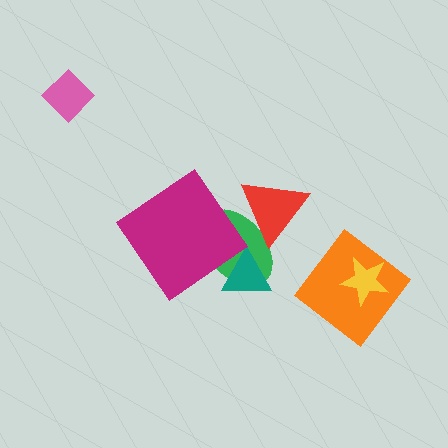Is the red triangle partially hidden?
No, no other shape covers it.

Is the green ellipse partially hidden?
Yes, it is partially covered by another shape.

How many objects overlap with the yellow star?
1 object overlaps with the yellow star.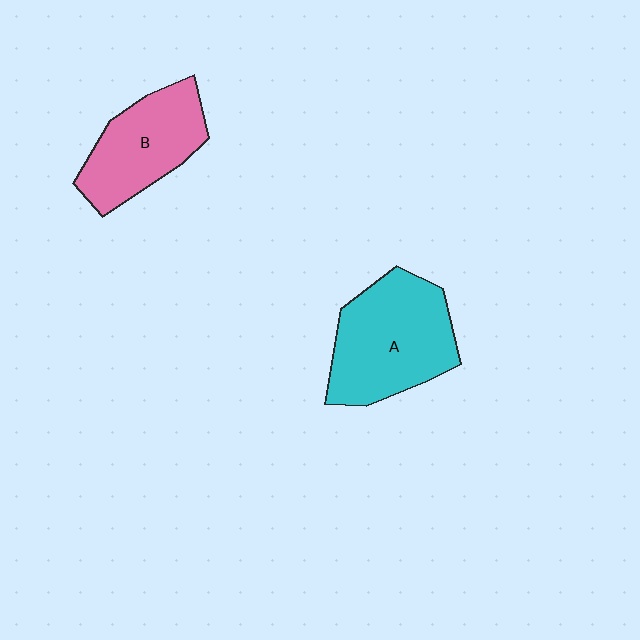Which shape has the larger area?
Shape A (cyan).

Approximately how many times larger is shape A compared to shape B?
Approximately 1.3 times.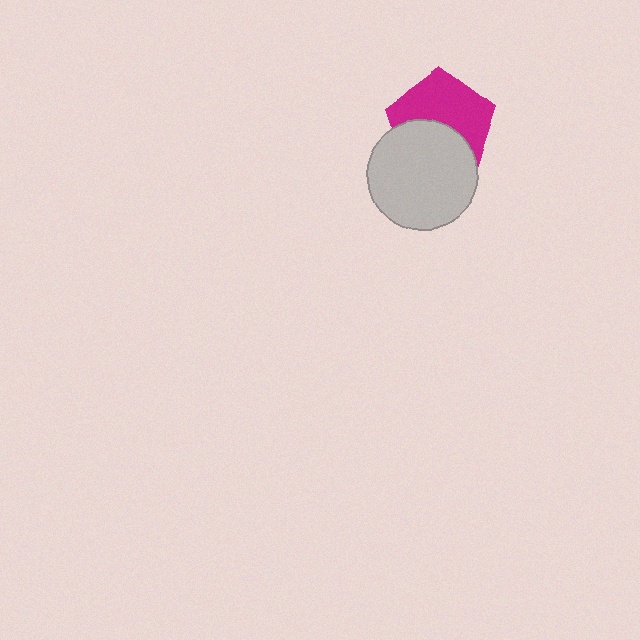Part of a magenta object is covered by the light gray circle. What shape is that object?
It is a pentagon.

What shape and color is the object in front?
The object in front is a light gray circle.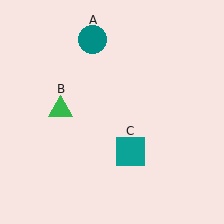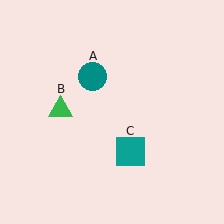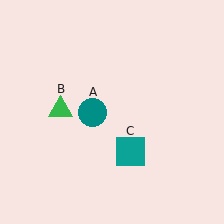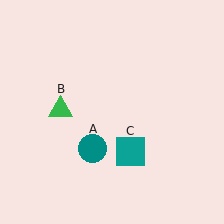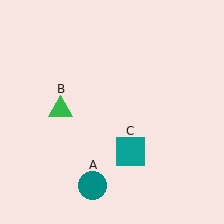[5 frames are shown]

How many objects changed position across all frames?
1 object changed position: teal circle (object A).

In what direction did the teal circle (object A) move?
The teal circle (object A) moved down.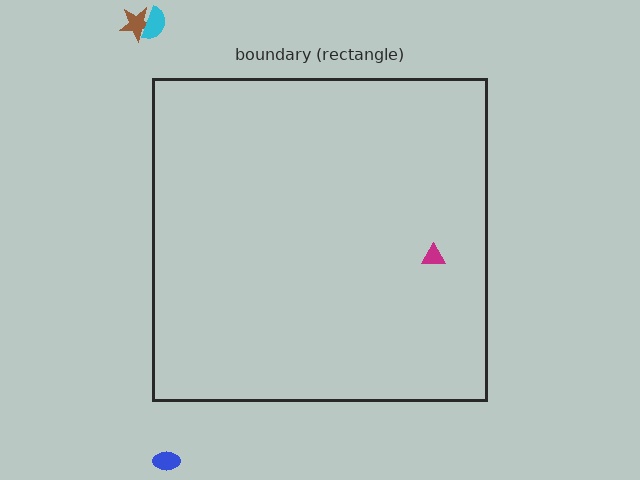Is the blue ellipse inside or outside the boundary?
Outside.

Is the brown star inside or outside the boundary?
Outside.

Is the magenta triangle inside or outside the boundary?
Inside.